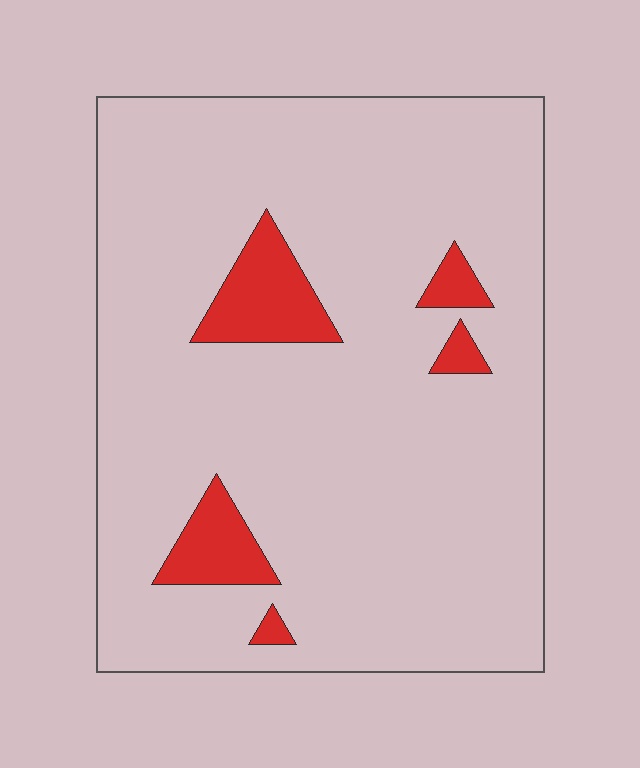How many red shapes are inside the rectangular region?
5.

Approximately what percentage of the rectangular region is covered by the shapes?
Approximately 10%.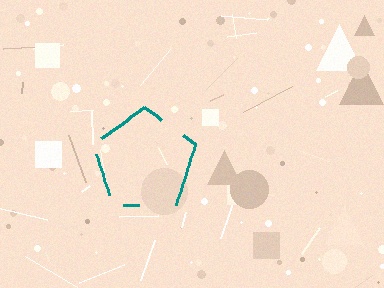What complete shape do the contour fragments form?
The contour fragments form a pentagon.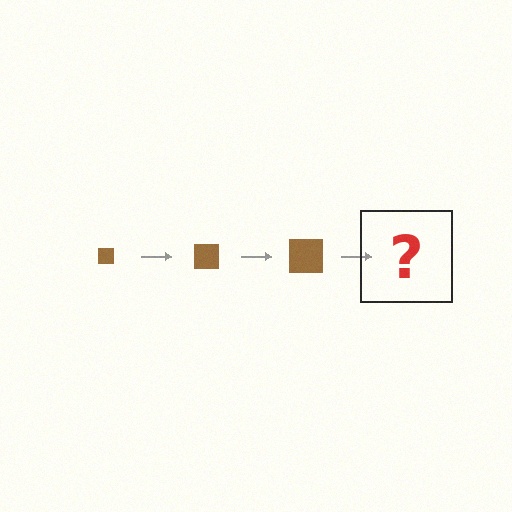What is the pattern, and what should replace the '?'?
The pattern is that the square gets progressively larger each step. The '?' should be a brown square, larger than the previous one.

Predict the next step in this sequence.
The next step is a brown square, larger than the previous one.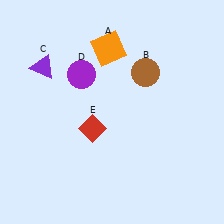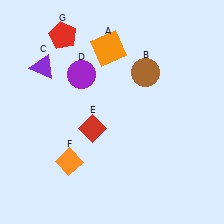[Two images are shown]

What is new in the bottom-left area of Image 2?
An orange diamond (F) was added in the bottom-left area of Image 2.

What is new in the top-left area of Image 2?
A red pentagon (G) was added in the top-left area of Image 2.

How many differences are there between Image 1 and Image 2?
There are 2 differences between the two images.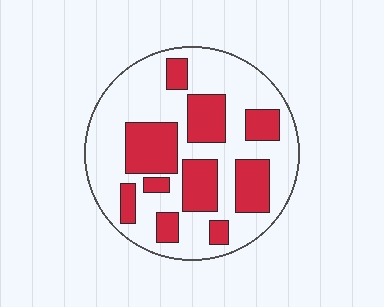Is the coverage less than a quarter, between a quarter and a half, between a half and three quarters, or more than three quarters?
Between a quarter and a half.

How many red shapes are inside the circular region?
10.